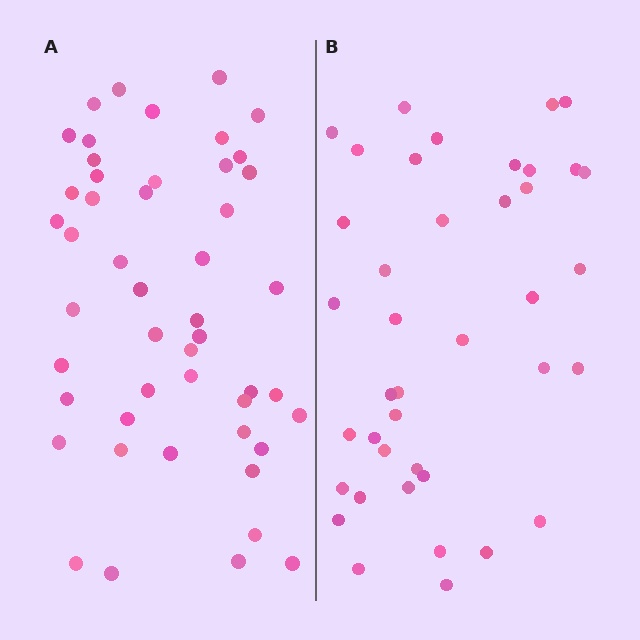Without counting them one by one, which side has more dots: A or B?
Region A (the left region) has more dots.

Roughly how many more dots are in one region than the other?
Region A has roughly 8 or so more dots than region B.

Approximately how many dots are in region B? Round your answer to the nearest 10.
About 40 dots.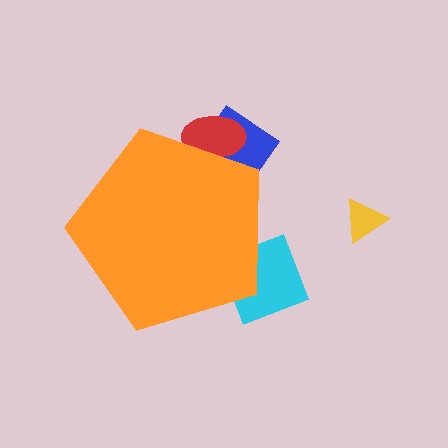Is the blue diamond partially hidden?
Yes, the blue diamond is partially hidden behind the orange pentagon.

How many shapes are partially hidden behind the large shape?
3 shapes are partially hidden.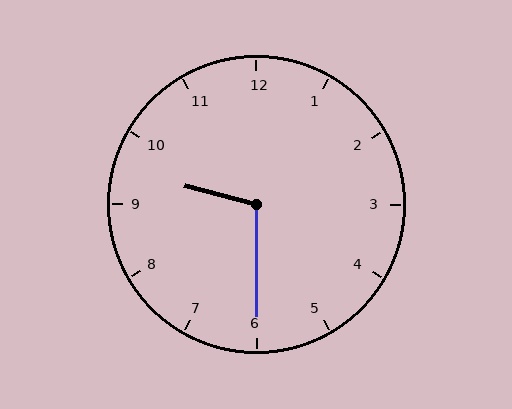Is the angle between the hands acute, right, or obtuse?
It is obtuse.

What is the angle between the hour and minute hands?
Approximately 105 degrees.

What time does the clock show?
9:30.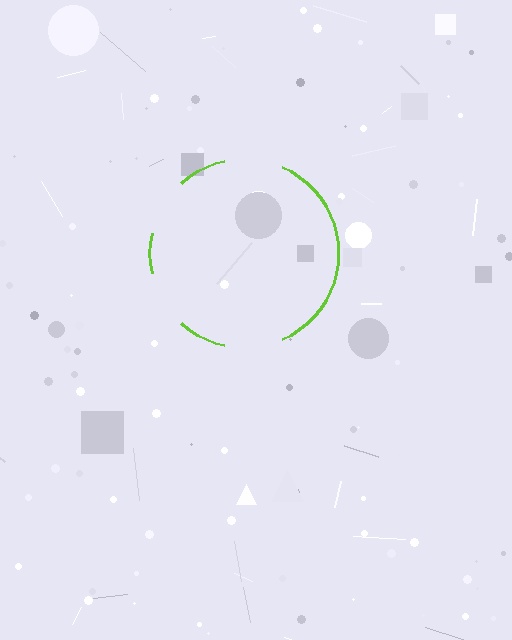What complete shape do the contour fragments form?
The contour fragments form a circle.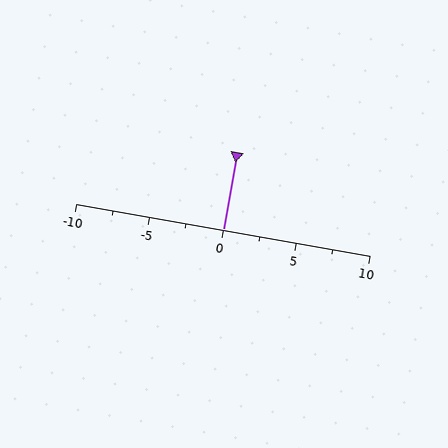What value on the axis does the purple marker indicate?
The marker indicates approximately 0.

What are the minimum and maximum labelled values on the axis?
The axis runs from -10 to 10.